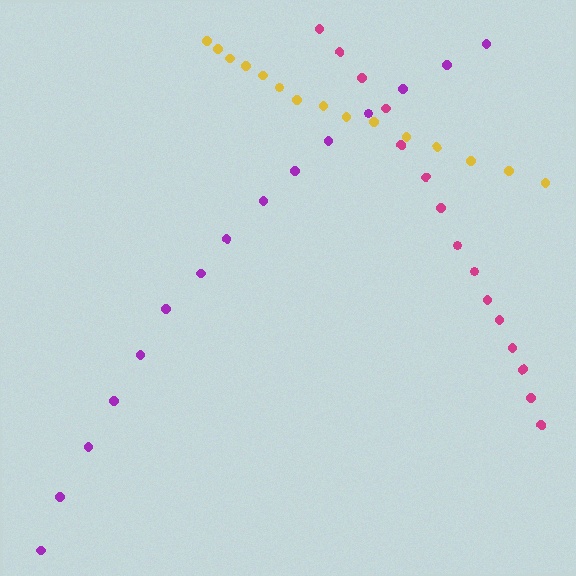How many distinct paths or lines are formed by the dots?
There are 3 distinct paths.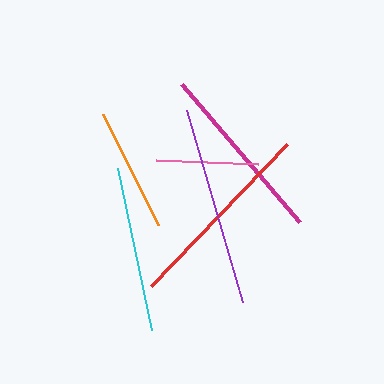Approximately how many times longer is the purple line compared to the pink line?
The purple line is approximately 2.0 times the length of the pink line.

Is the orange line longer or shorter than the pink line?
The orange line is longer than the pink line.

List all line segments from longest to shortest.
From longest to shortest: purple, red, magenta, cyan, orange, pink.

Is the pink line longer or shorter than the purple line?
The purple line is longer than the pink line.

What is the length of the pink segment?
The pink segment is approximately 102 pixels long.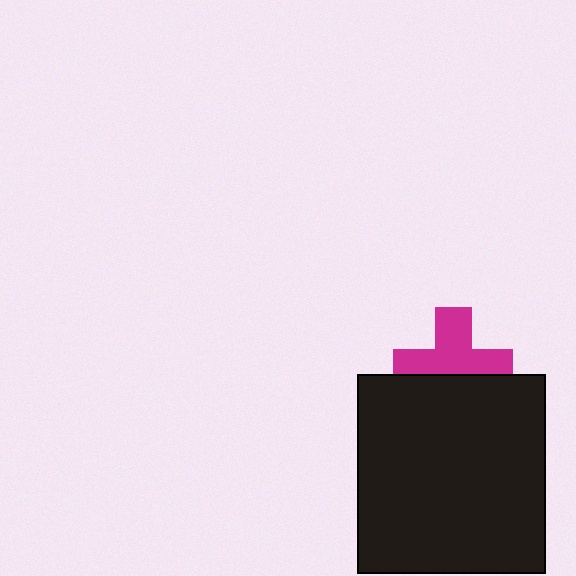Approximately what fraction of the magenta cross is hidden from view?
Roughly 40% of the magenta cross is hidden behind the black rectangle.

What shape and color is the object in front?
The object in front is a black rectangle.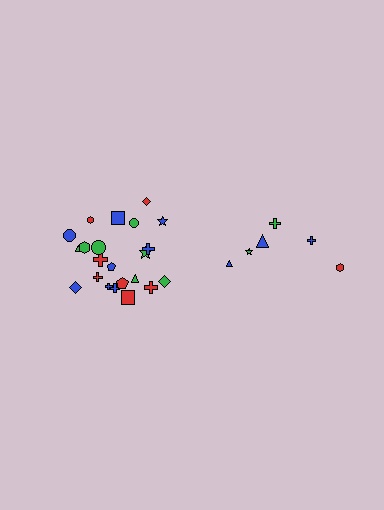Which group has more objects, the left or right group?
The left group.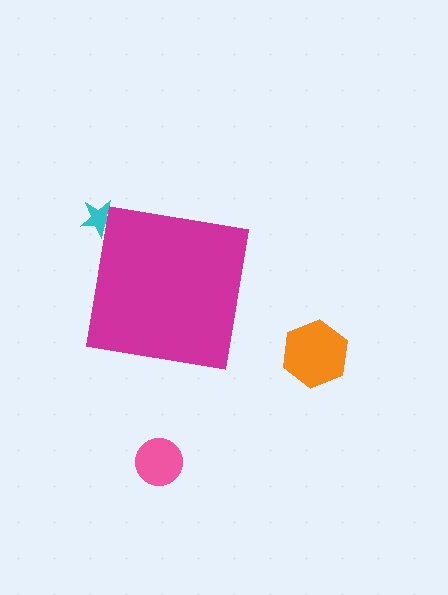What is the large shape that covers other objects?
A magenta square.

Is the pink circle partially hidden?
No, the pink circle is fully visible.